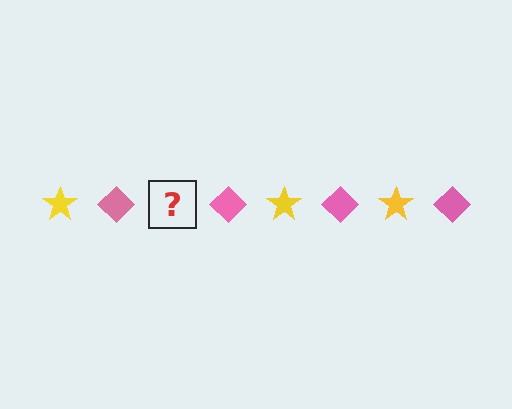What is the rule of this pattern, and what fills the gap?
The rule is that the pattern alternates between yellow star and pink diamond. The gap should be filled with a yellow star.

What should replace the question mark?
The question mark should be replaced with a yellow star.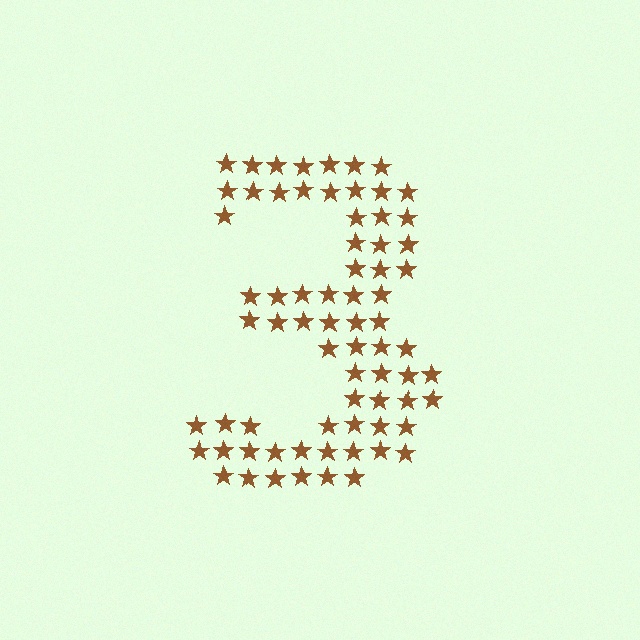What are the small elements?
The small elements are stars.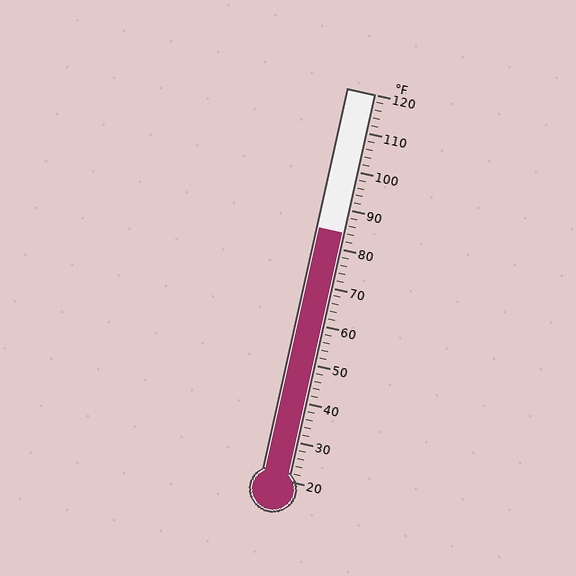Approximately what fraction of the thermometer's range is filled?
The thermometer is filled to approximately 65% of its range.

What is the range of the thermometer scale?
The thermometer scale ranges from 20°F to 120°F.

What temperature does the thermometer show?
The thermometer shows approximately 84°F.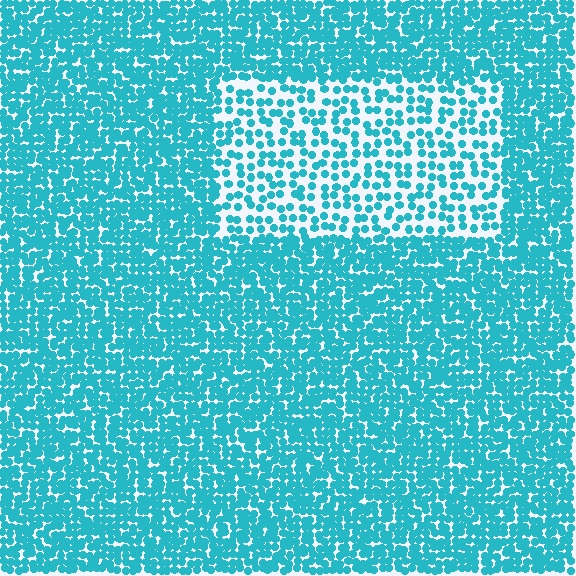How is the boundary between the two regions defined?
The boundary is defined by a change in element density (approximately 2.2x ratio). All elements are the same color, size, and shape.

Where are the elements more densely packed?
The elements are more densely packed outside the rectangle boundary.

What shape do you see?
I see a rectangle.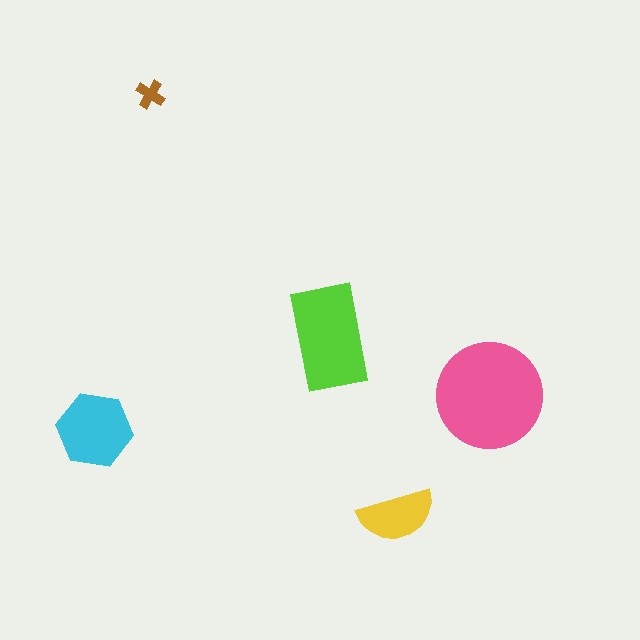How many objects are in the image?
There are 5 objects in the image.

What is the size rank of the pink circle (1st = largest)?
1st.